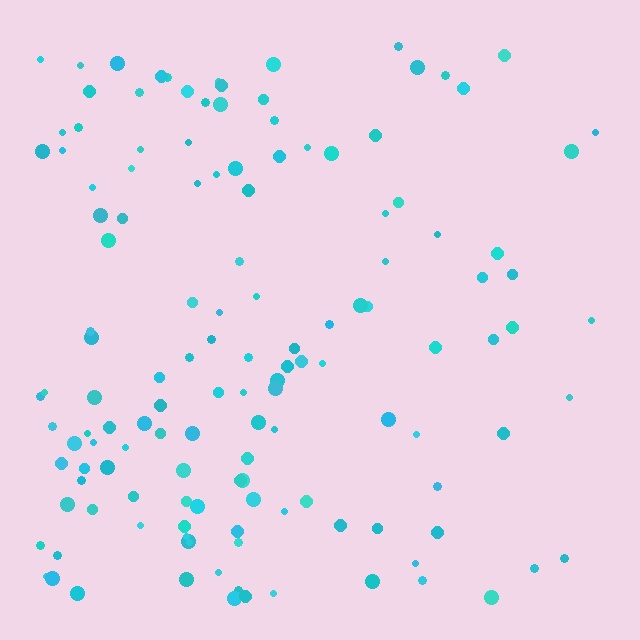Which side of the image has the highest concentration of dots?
The left.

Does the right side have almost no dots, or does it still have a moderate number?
Still a moderate number, just noticeably fewer than the left.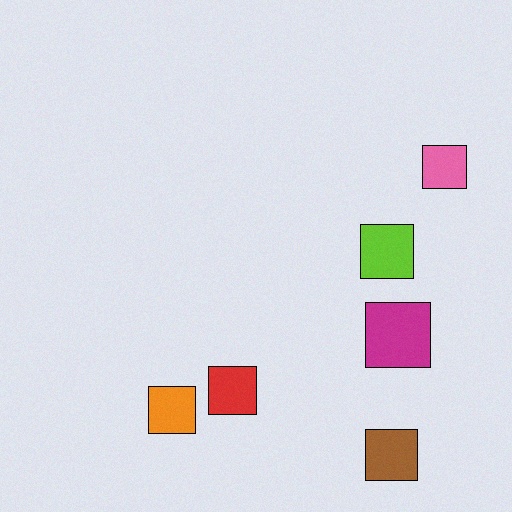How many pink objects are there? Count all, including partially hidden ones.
There is 1 pink object.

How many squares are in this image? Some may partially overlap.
There are 6 squares.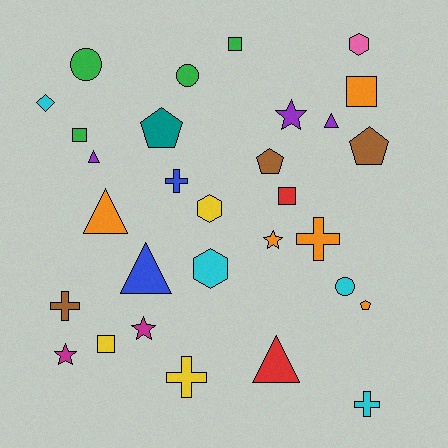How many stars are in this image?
There are 4 stars.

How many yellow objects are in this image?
There are 3 yellow objects.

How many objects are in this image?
There are 30 objects.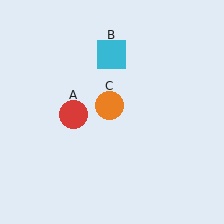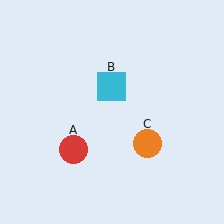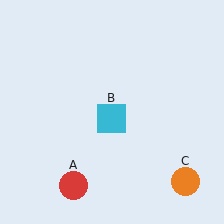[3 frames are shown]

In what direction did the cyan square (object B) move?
The cyan square (object B) moved down.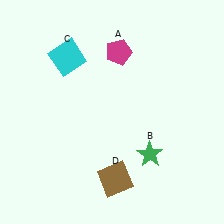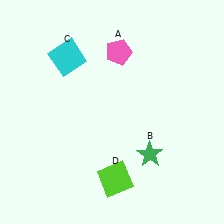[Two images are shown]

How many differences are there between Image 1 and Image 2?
There are 2 differences between the two images.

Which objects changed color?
A changed from magenta to pink. D changed from brown to lime.